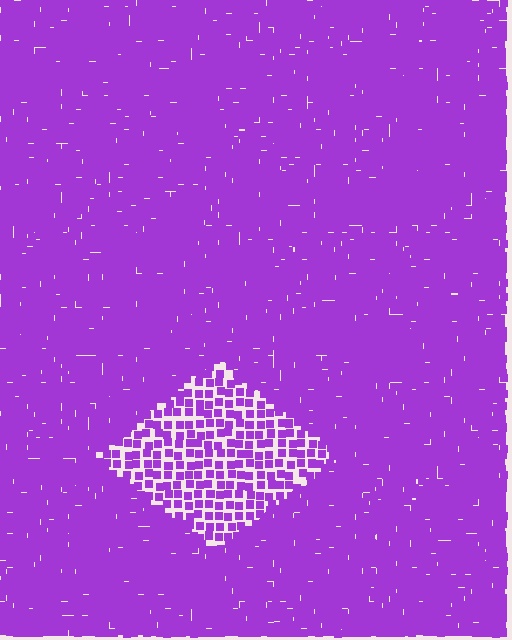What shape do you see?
I see a diamond.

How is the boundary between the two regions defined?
The boundary is defined by a change in element density (approximately 2.2x ratio). All elements are the same color, size, and shape.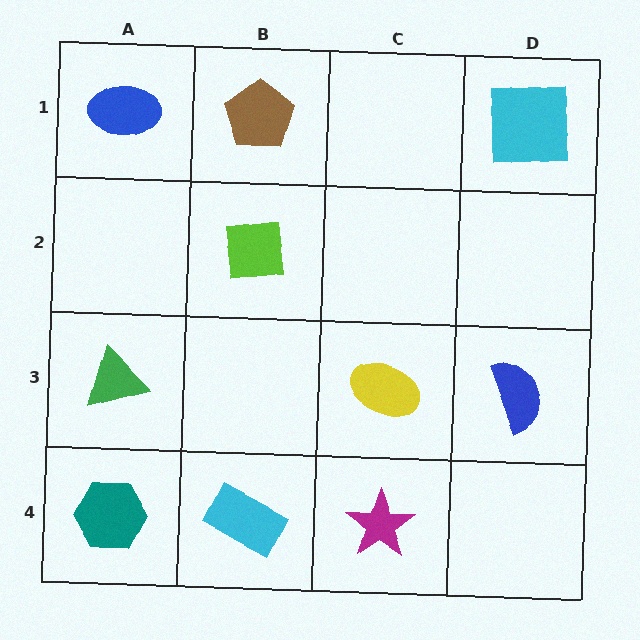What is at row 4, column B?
A cyan rectangle.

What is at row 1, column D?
A cyan square.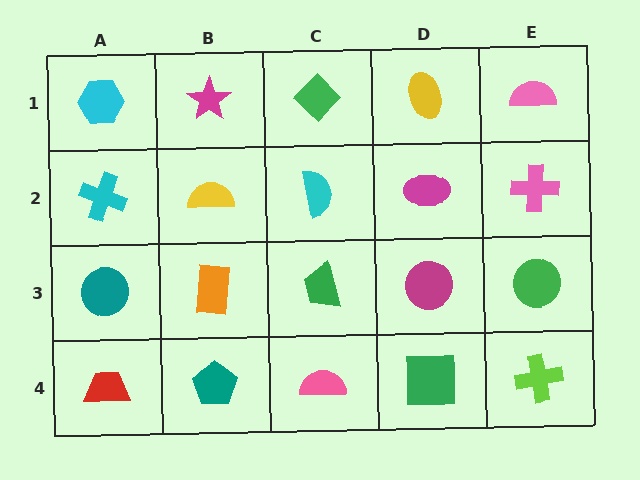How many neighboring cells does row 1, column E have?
2.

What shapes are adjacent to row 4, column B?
An orange rectangle (row 3, column B), a red trapezoid (row 4, column A), a pink semicircle (row 4, column C).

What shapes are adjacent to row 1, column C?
A cyan semicircle (row 2, column C), a magenta star (row 1, column B), a yellow ellipse (row 1, column D).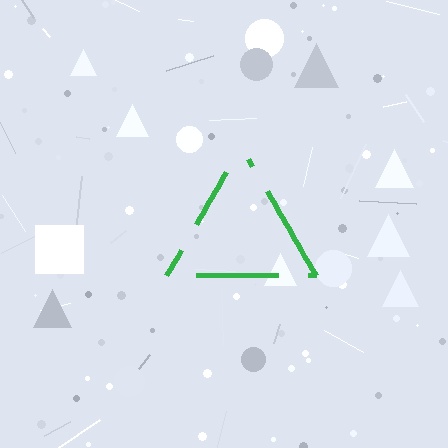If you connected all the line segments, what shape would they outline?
They would outline a triangle.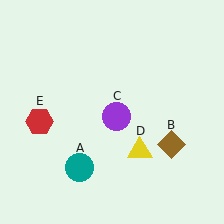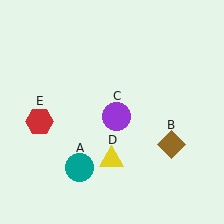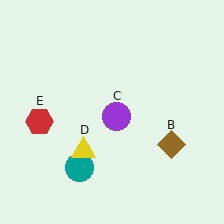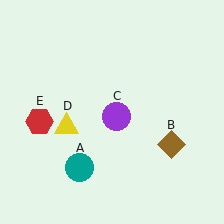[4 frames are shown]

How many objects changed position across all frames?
1 object changed position: yellow triangle (object D).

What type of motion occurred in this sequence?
The yellow triangle (object D) rotated clockwise around the center of the scene.